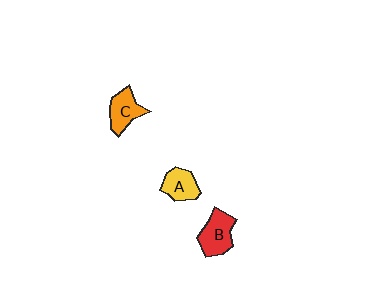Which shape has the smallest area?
Shape A (yellow).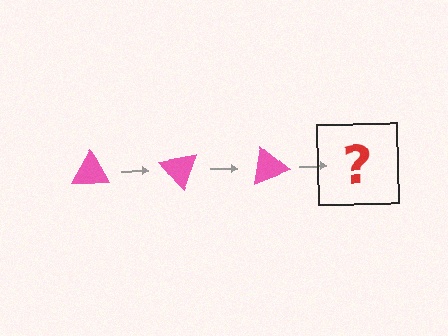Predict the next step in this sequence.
The next step is a pink triangle rotated 150 degrees.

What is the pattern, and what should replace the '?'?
The pattern is that the triangle rotates 50 degrees each step. The '?' should be a pink triangle rotated 150 degrees.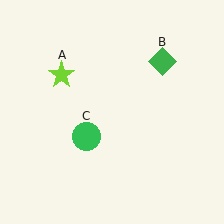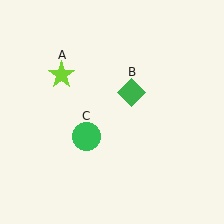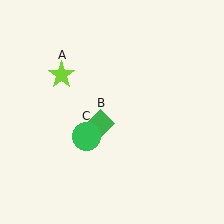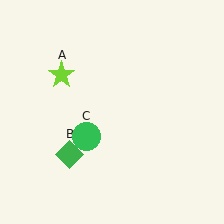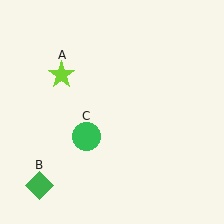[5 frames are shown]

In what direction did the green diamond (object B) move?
The green diamond (object B) moved down and to the left.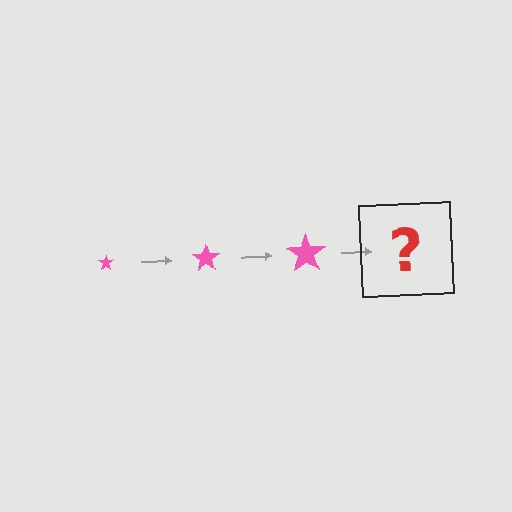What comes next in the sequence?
The next element should be a pink star, larger than the previous one.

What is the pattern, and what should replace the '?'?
The pattern is that the star gets progressively larger each step. The '?' should be a pink star, larger than the previous one.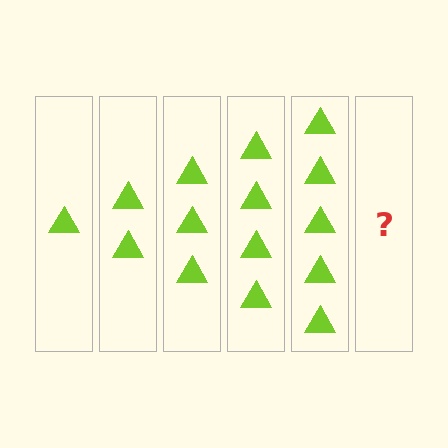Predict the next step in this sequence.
The next step is 6 triangles.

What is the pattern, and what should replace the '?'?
The pattern is that each step adds one more triangle. The '?' should be 6 triangles.